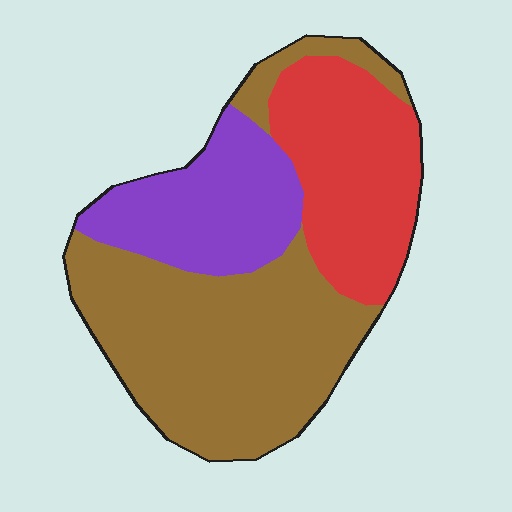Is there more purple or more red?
Red.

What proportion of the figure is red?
Red covers 27% of the figure.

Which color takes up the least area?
Purple, at roughly 25%.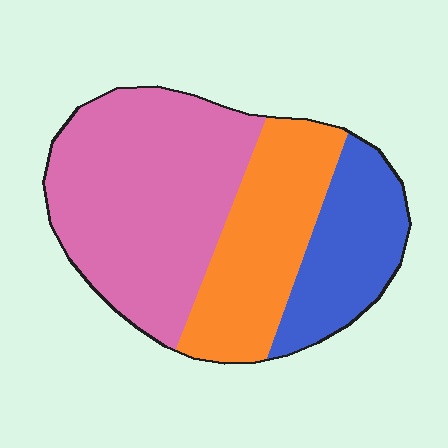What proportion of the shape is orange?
Orange takes up about one quarter (1/4) of the shape.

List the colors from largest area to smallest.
From largest to smallest: pink, orange, blue.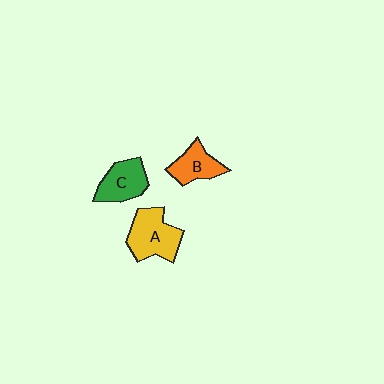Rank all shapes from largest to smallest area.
From largest to smallest: A (yellow), C (green), B (orange).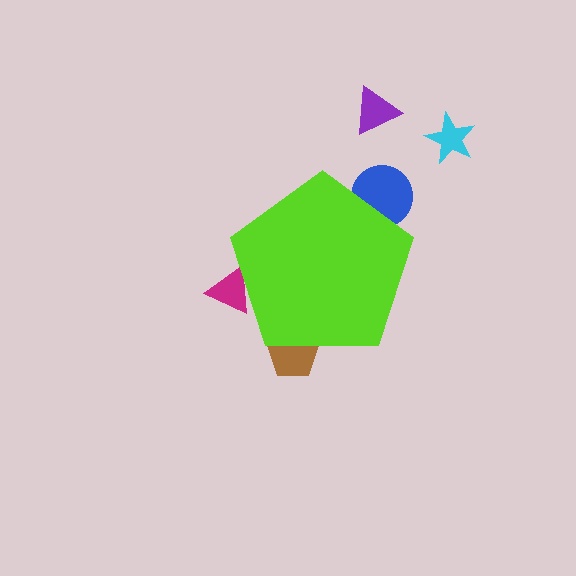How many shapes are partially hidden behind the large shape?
3 shapes are partially hidden.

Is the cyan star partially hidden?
No, the cyan star is fully visible.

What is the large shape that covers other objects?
A lime pentagon.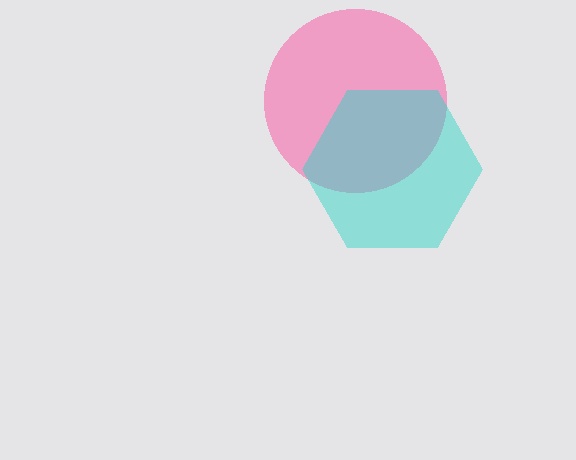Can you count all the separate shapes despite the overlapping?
Yes, there are 2 separate shapes.